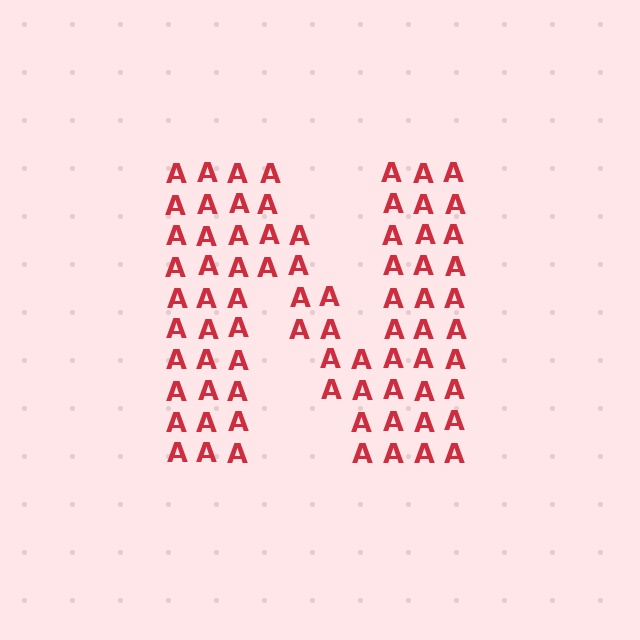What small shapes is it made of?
It is made of small letter A's.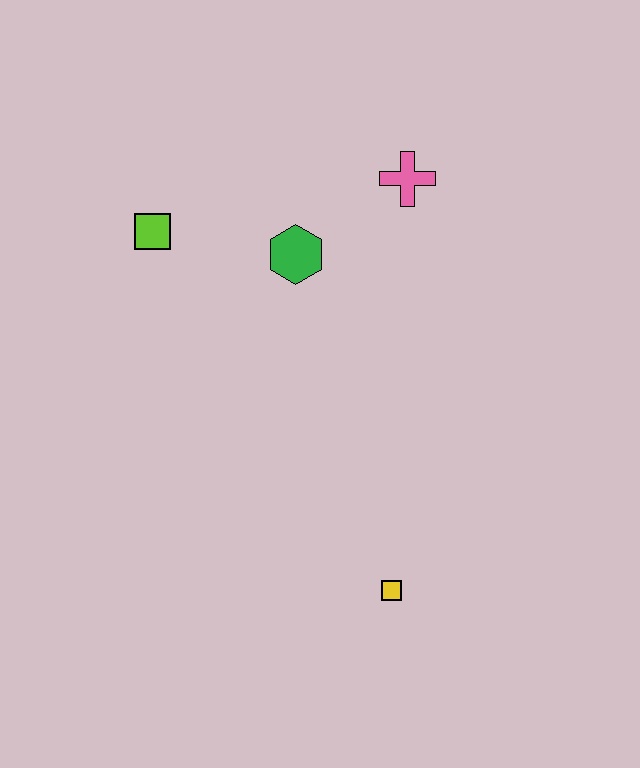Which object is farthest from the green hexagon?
The yellow square is farthest from the green hexagon.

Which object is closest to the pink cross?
The green hexagon is closest to the pink cross.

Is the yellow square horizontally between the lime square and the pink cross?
Yes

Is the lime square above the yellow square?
Yes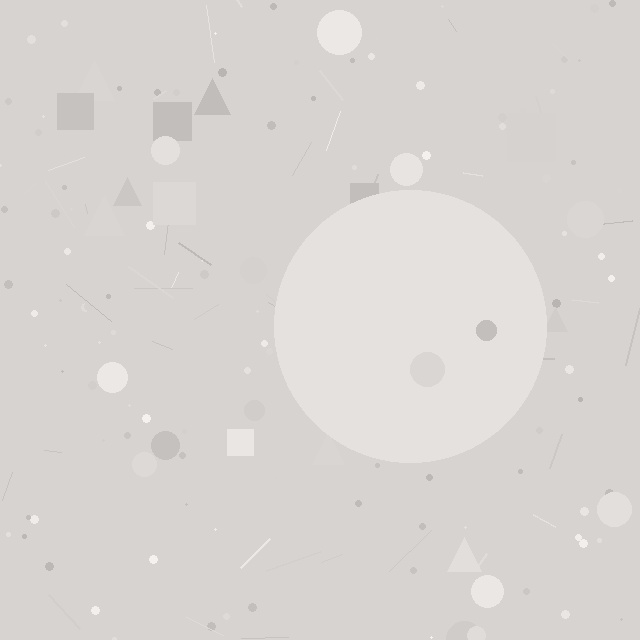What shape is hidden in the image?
A circle is hidden in the image.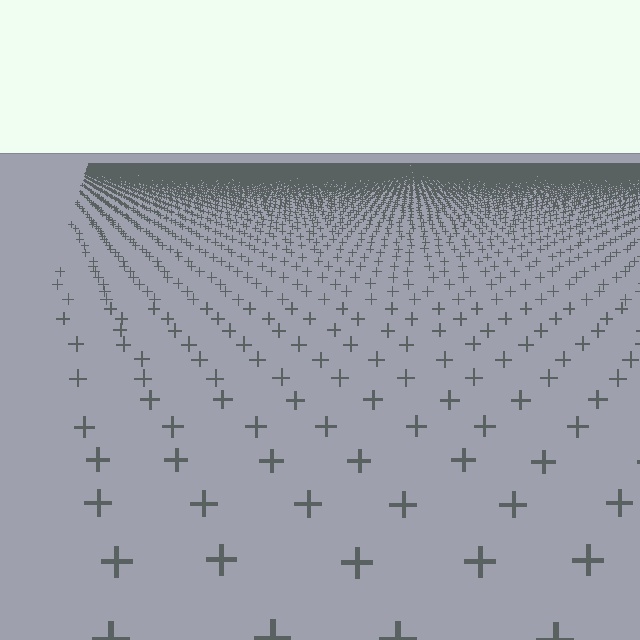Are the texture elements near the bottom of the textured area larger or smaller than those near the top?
Larger. Near the bottom, elements are closer to the viewer and appear at a bigger on-screen size.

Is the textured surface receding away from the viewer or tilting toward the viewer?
The surface is receding away from the viewer. Texture elements get smaller and denser toward the top.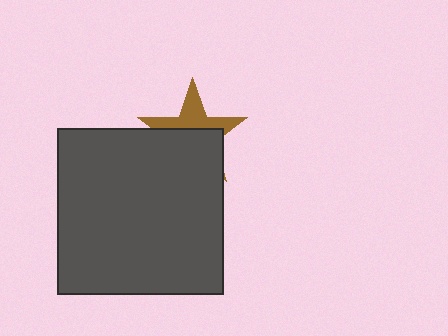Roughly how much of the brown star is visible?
A small part of it is visible (roughly 41%).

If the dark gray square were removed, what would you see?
You would see the complete brown star.